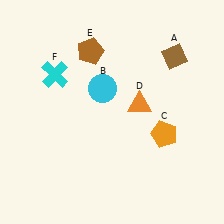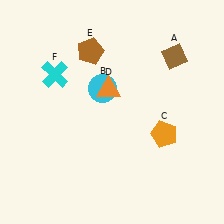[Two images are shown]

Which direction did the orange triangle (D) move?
The orange triangle (D) moved left.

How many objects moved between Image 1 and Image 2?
1 object moved between the two images.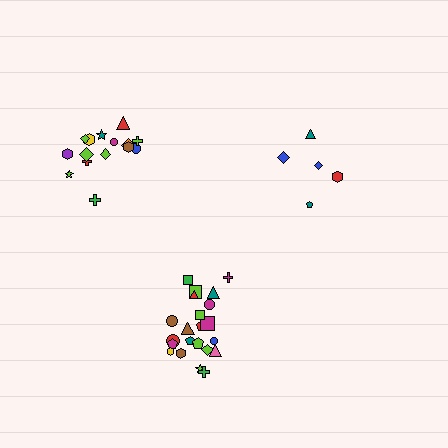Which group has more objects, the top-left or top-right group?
The top-left group.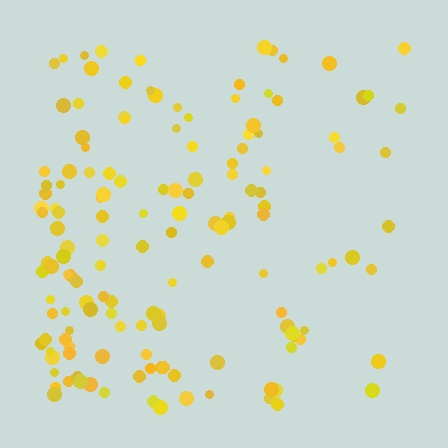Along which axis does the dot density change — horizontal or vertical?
Horizontal.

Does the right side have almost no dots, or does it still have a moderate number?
Still a moderate number, just noticeably fewer than the left.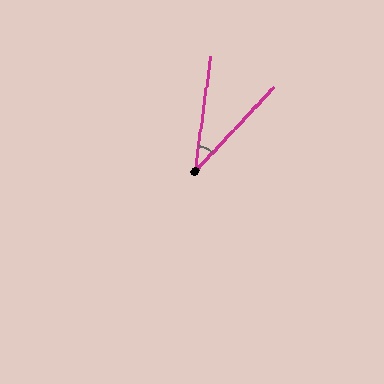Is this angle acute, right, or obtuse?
It is acute.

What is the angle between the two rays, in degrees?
Approximately 35 degrees.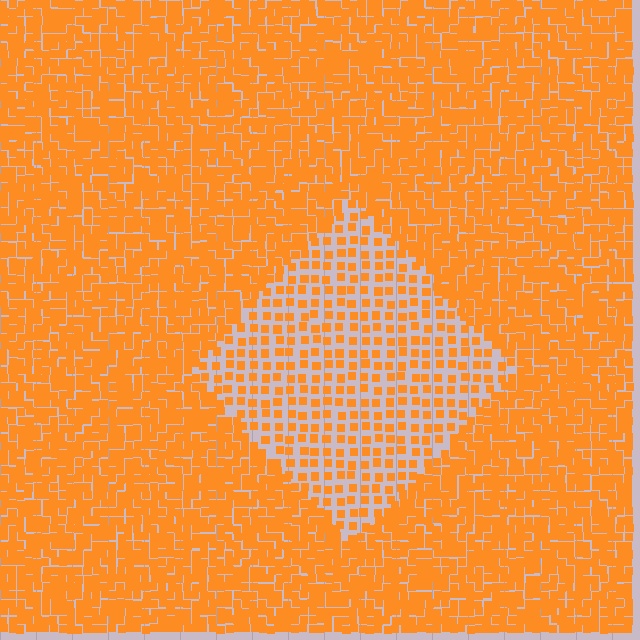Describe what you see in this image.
The image contains small orange elements arranged at two different densities. A diamond-shaped region is visible where the elements are less densely packed than the surrounding area.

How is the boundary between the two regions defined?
The boundary is defined by a change in element density (approximately 2.2x ratio). All elements are the same color, size, and shape.